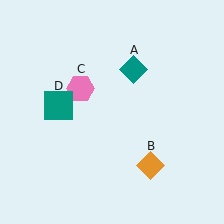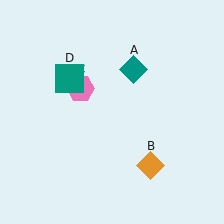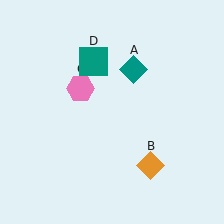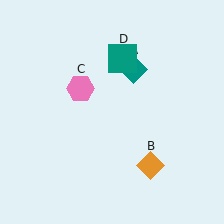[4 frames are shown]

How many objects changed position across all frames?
1 object changed position: teal square (object D).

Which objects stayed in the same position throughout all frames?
Teal diamond (object A) and orange diamond (object B) and pink hexagon (object C) remained stationary.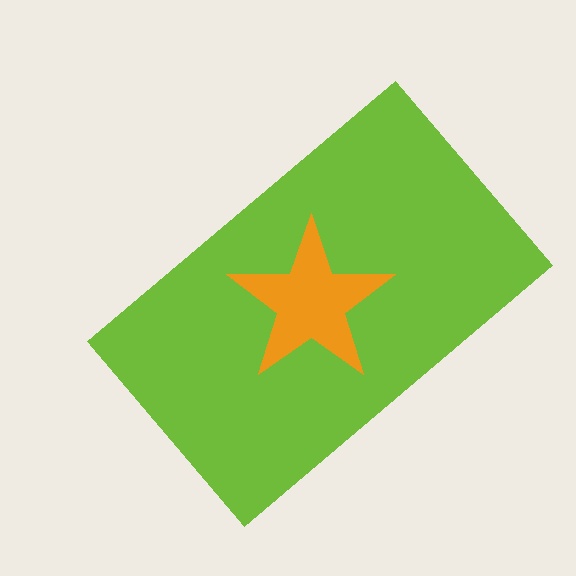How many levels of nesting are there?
2.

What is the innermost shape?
The orange star.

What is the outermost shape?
The lime rectangle.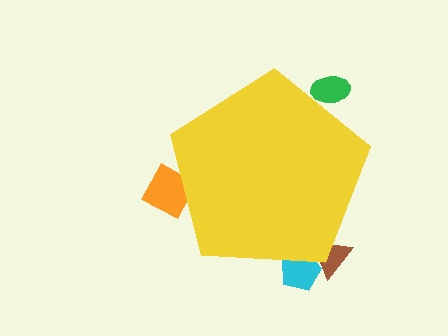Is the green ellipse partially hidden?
Yes, the green ellipse is partially hidden behind the yellow pentagon.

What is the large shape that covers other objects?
A yellow pentagon.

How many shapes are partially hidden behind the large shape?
4 shapes are partially hidden.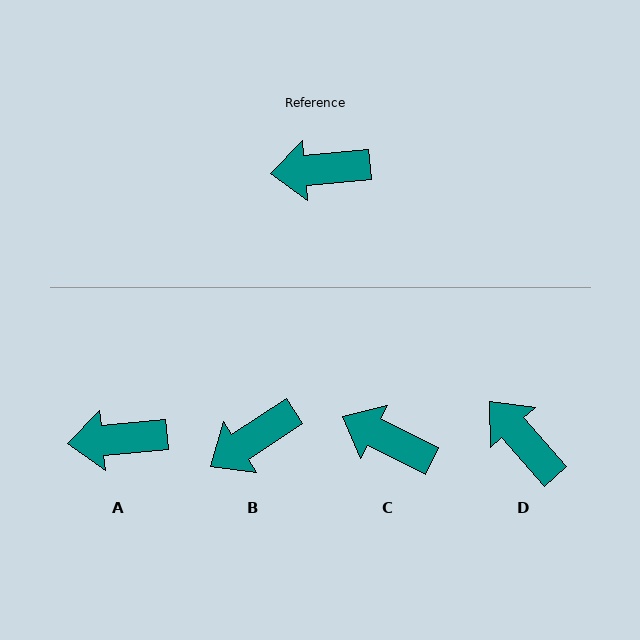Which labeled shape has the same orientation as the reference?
A.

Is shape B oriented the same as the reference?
No, it is off by about 28 degrees.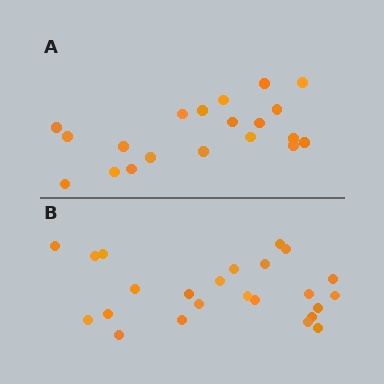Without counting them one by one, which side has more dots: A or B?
Region B (the bottom region) has more dots.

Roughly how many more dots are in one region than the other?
Region B has about 4 more dots than region A.